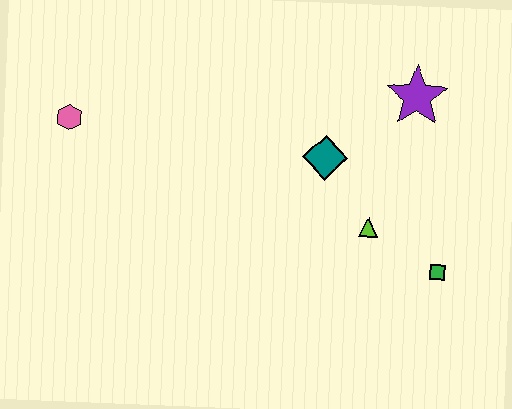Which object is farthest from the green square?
The pink hexagon is farthest from the green square.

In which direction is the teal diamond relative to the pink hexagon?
The teal diamond is to the right of the pink hexagon.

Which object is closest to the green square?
The lime triangle is closest to the green square.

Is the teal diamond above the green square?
Yes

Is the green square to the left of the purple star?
No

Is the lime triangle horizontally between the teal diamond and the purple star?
Yes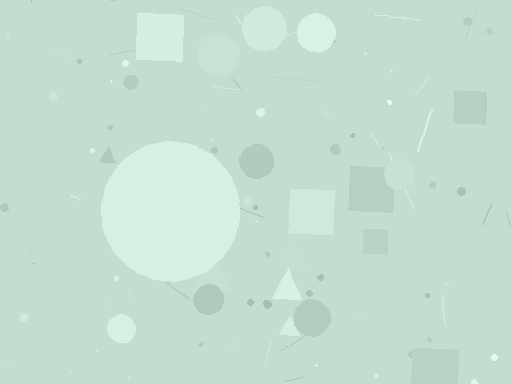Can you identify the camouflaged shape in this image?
The camouflaged shape is a circle.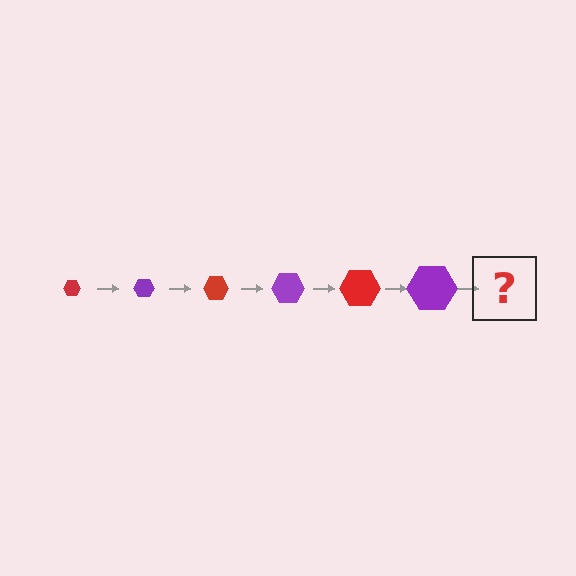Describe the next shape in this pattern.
It should be a red hexagon, larger than the previous one.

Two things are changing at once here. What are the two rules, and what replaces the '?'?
The two rules are that the hexagon grows larger each step and the color cycles through red and purple. The '?' should be a red hexagon, larger than the previous one.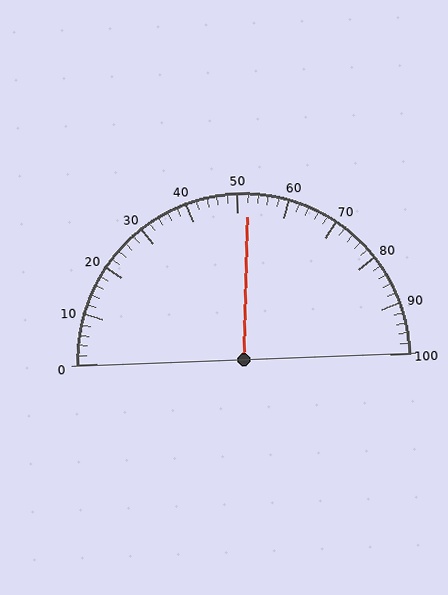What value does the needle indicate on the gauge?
The needle indicates approximately 52.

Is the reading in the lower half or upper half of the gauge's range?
The reading is in the upper half of the range (0 to 100).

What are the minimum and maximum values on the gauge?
The gauge ranges from 0 to 100.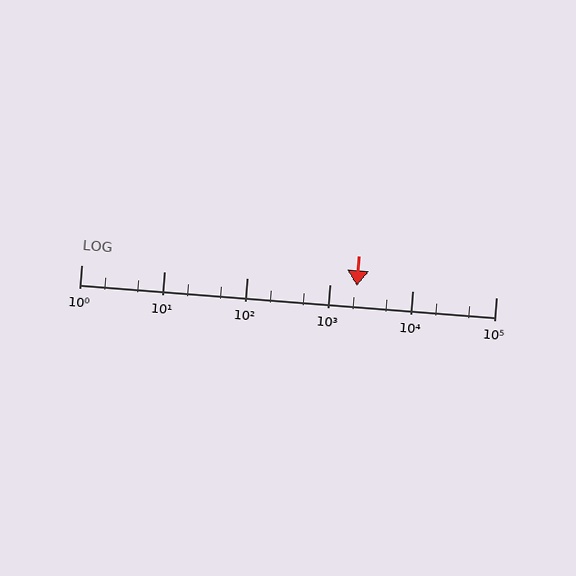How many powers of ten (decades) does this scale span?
The scale spans 5 decades, from 1 to 100000.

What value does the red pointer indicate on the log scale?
The pointer indicates approximately 2100.